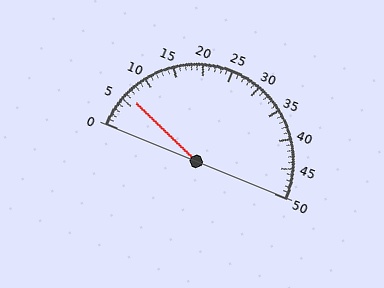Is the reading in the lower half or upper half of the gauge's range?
The reading is in the lower half of the range (0 to 50).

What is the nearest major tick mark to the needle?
The nearest major tick mark is 5.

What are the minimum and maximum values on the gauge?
The gauge ranges from 0 to 50.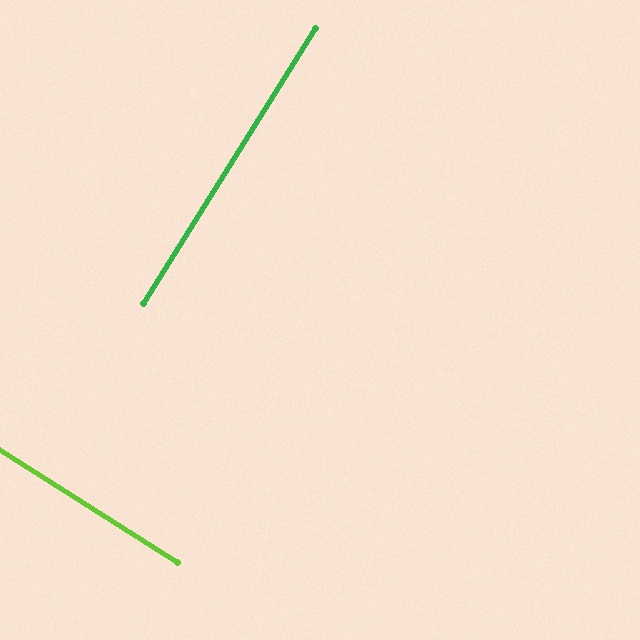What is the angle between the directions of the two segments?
Approximately 90 degrees.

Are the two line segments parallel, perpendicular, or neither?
Perpendicular — they meet at approximately 90°.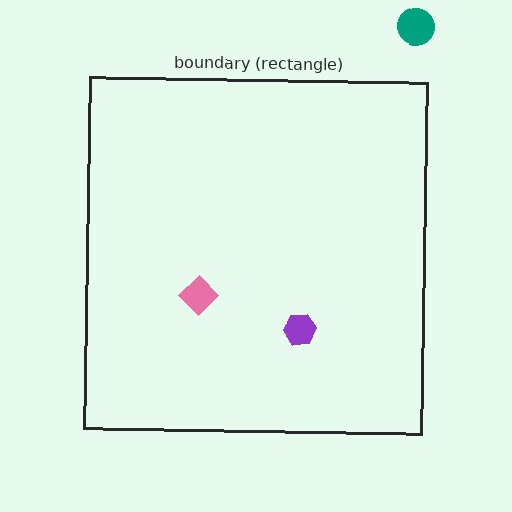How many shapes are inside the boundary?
2 inside, 1 outside.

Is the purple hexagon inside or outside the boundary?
Inside.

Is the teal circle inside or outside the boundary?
Outside.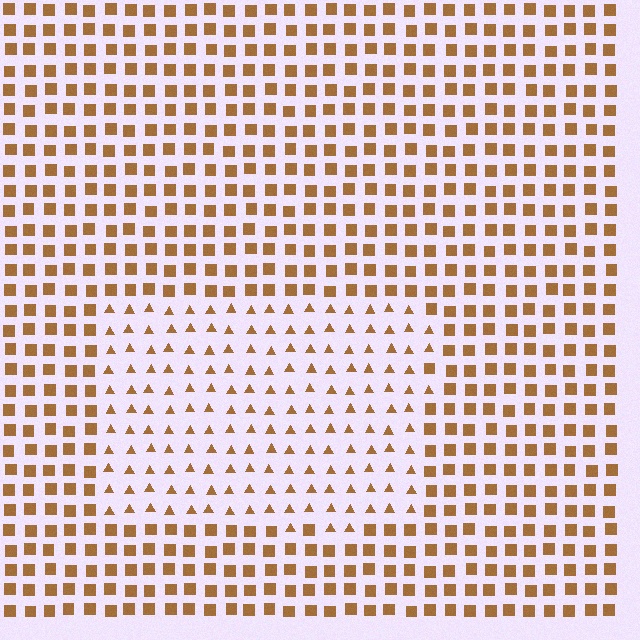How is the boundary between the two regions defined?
The boundary is defined by a change in element shape: triangles inside vs. squares outside. All elements share the same color and spacing.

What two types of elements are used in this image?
The image uses triangles inside the rectangle region and squares outside it.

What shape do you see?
I see a rectangle.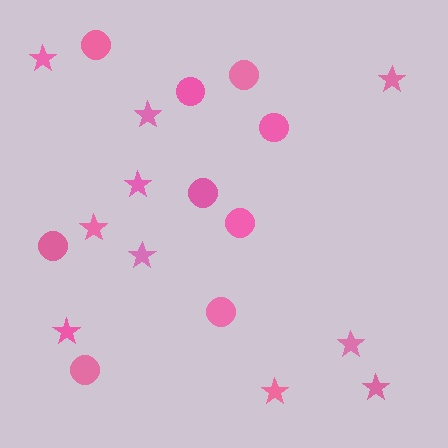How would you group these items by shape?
There are 2 groups: one group of circles (9) and one group of stars (10).